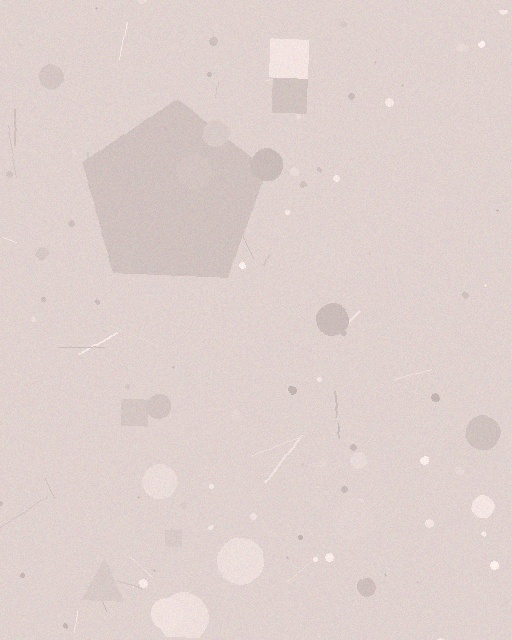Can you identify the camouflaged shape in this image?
The camouflaged shape is a pentagon.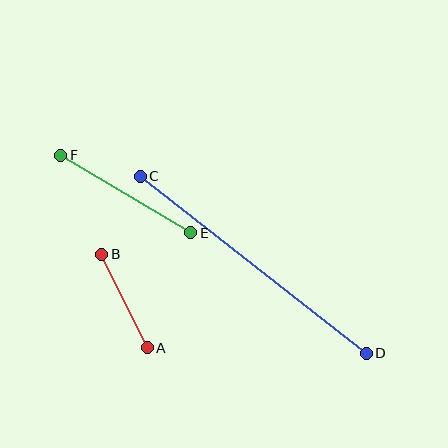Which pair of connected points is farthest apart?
Points C and D are farthest apart.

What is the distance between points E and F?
The distance is approximately 151 pixels.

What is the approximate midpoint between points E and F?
The midpoint is at approximately (126, 194) pixels.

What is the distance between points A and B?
The distance is approximately 104 pixels.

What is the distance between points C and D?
The distance is approximately 287 pixels.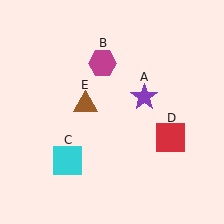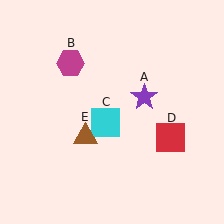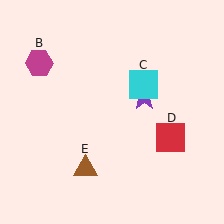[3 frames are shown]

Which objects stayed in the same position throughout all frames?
Purple star (object A) and red square (object D) remained stationary.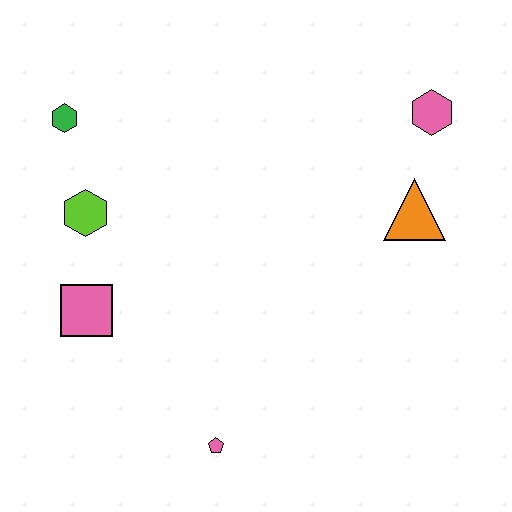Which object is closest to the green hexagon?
The lime hexagon is closest to the green hexagon.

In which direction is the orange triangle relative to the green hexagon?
The orange triangle is to the right of the green hexagon.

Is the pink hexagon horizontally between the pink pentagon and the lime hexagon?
No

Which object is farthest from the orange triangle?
The green hexagon is farthest from the orange triangle.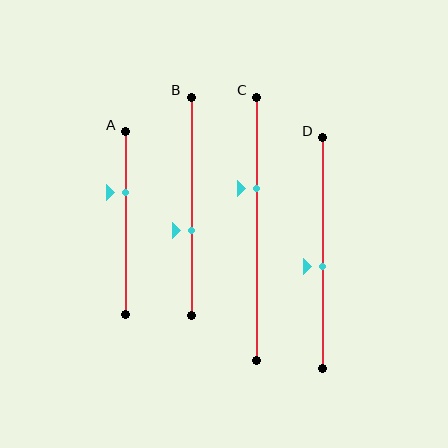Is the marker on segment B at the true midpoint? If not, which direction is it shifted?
No, the marker on segment B is shifted downward by about 11% of the segment length.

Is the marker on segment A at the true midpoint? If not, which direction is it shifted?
No, the marker on segment A is shifted upward by about 17% of the segment length.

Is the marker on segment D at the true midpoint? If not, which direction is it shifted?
No, the marker on segment D is shifted downward by about 6% of the segment length.